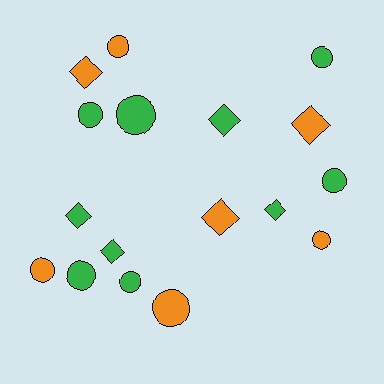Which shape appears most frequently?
Circle, with 10 objects.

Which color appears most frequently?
Green, with 10 objects.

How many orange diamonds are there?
There are 3 orange diamonds.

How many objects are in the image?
There are 17 objects.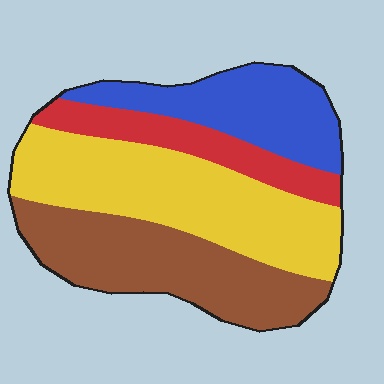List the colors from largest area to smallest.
From largest to smallest: yellow, brown, blue, red.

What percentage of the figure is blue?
Blue covers 21% of the figure.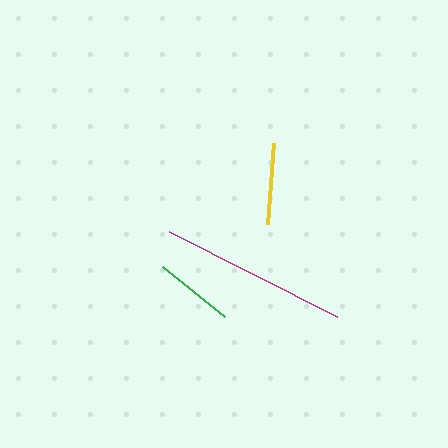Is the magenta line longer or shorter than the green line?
The magenta line is longer than the green line.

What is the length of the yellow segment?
The yellow segment is approximately 82 pixels long.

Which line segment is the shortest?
The green line is the shortest at approximately 80 pixels.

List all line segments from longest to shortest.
From longest to shortest: magenta, yellow, green.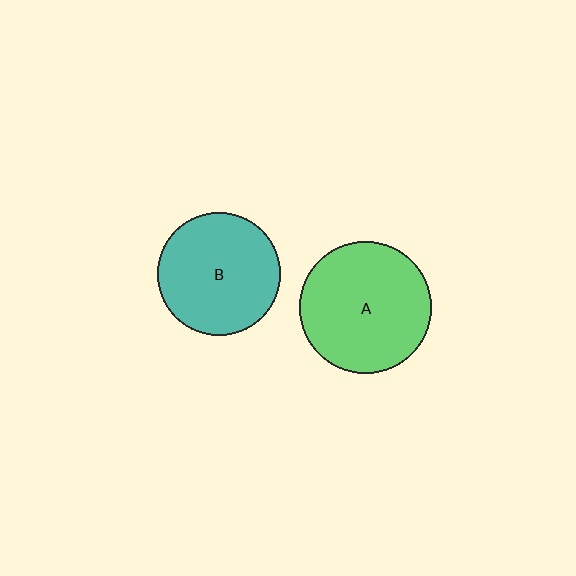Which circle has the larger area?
Circle A (green).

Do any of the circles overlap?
No, none of the circles overlap.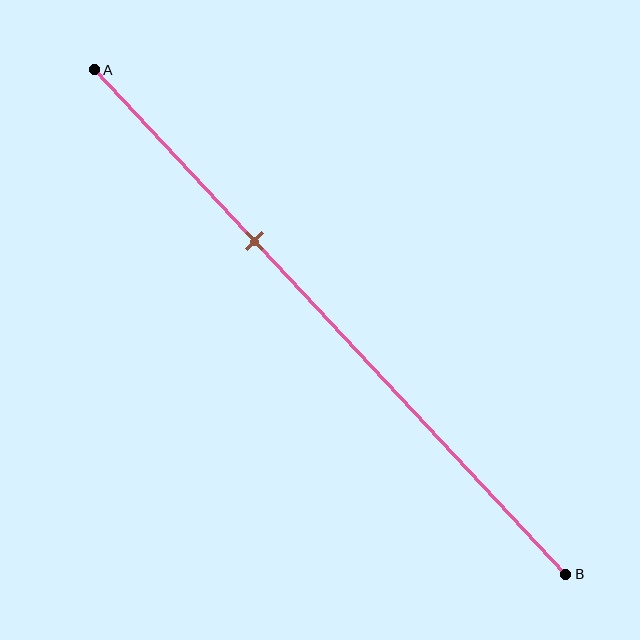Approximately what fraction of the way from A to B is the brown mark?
The brown mark is approximately 35% of the way from A to B.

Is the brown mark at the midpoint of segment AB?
No, the mark is at about 35% from A, not at the 50% midpoint.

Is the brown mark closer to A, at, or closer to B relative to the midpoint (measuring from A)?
The brown mark is closer to point A than the midpoint of segment AB.